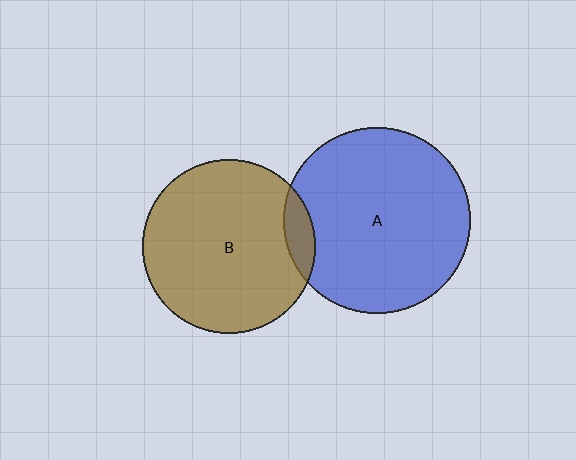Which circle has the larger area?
Circle A (blue).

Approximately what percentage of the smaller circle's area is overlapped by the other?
Approximately 10%.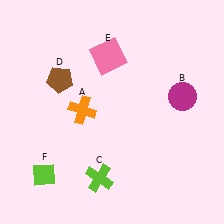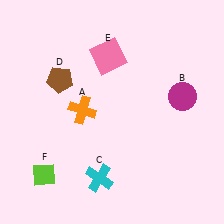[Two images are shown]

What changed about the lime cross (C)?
In Image 1, C is lime. In Image 2, it changed to cyan.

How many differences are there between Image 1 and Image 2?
There is 1 difference between the two images.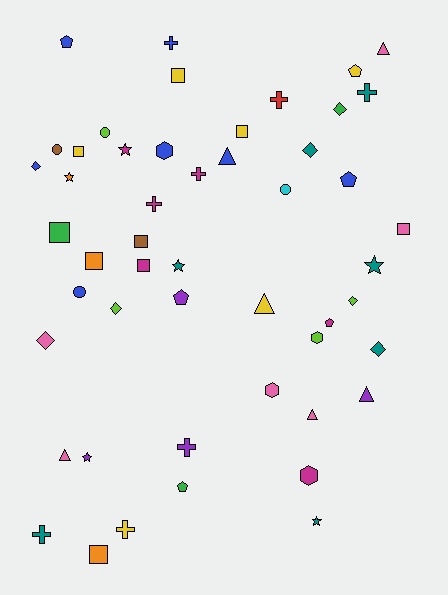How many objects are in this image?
There are 50 objects.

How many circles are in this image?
There are 4 circles.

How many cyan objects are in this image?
There is 1 cyan object.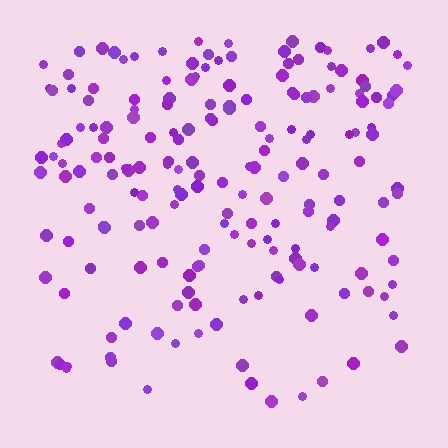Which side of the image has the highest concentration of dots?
The top.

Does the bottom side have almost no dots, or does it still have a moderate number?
Still a moderate number, just noticeably fewer than the top.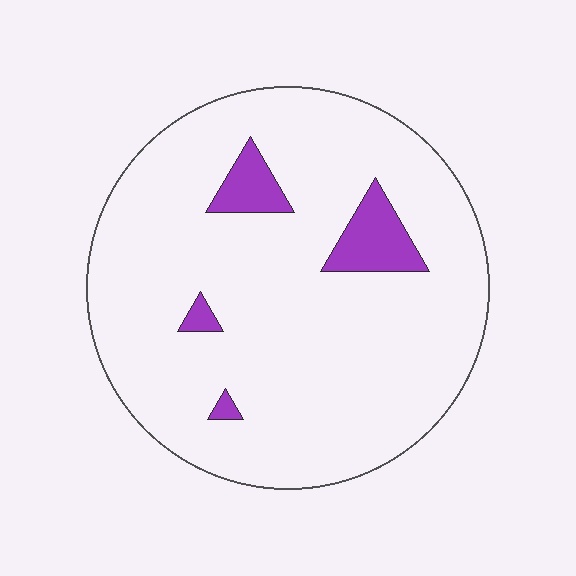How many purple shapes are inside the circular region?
4.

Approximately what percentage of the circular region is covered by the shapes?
Approximately 10%.